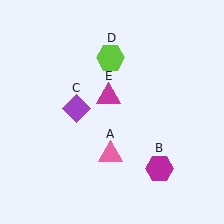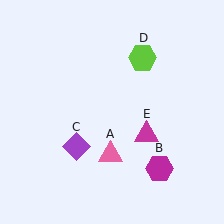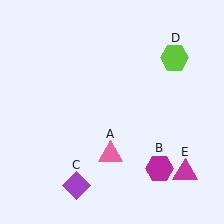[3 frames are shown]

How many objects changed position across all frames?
3 objects changed position: purple diamond (object C), lime hexagon (object D), magenta triangle (object E).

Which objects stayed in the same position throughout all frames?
Pink triangle (object A) and magenta hexagon (object B) remained stationary.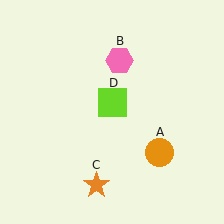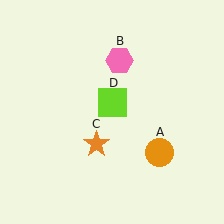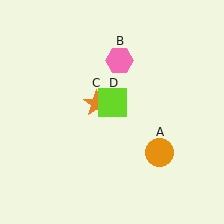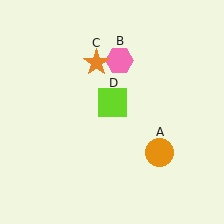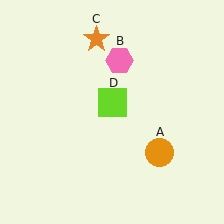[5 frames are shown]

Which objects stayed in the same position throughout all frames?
Orange circle (object A) and pink hexagon (object B) and lime square (object D) remained stationary.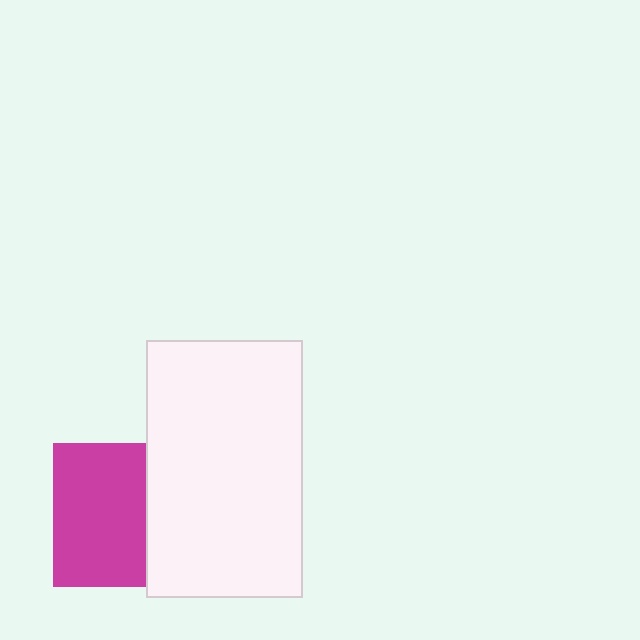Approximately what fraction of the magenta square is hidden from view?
Roughly 36% of the magenta square is hidden behind the white rectangle.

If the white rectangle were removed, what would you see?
You would see the complete magenta square.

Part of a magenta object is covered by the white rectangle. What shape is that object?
It is a square.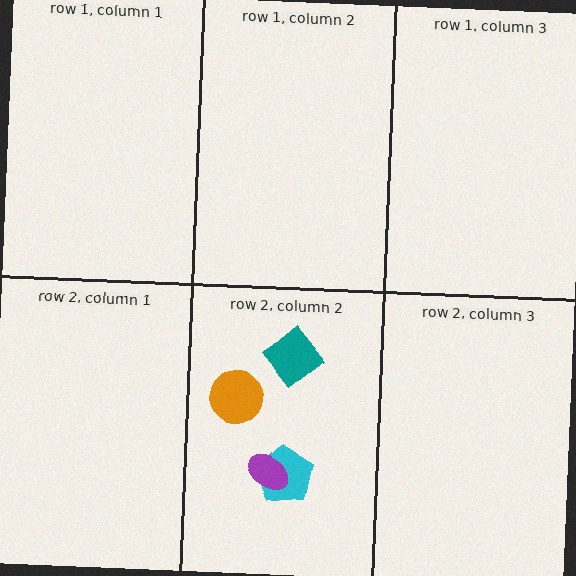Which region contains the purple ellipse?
The row 2, column 2 region.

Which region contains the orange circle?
The row 2, column 2 region.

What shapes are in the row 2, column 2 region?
The orange circle, the cyan pentagon, the purple ellipse, the teal diamond.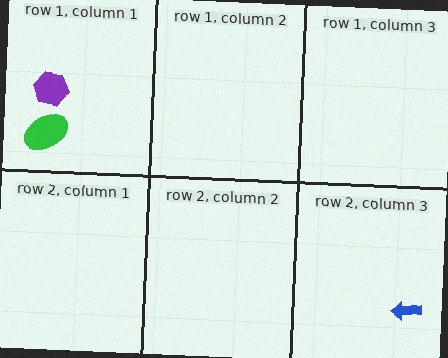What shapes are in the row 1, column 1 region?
The green ellipse, the purple hexagon.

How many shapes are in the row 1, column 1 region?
2.